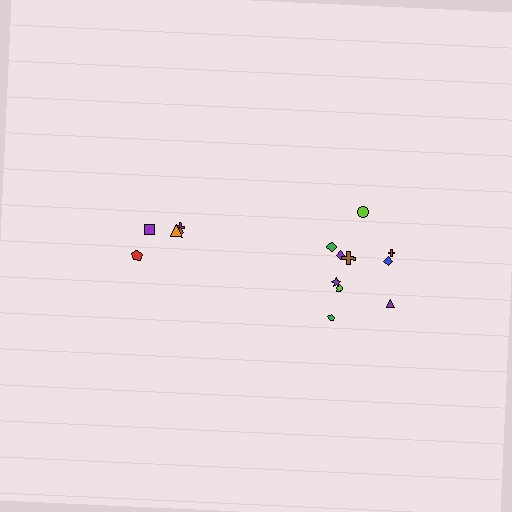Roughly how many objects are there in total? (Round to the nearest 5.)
Roughly 15 objects in total.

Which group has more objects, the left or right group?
The right group.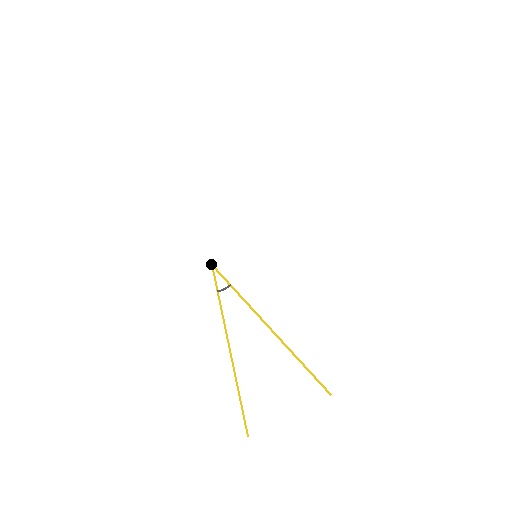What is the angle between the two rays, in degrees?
Approximately 31 degrees.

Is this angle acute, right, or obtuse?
It is acute.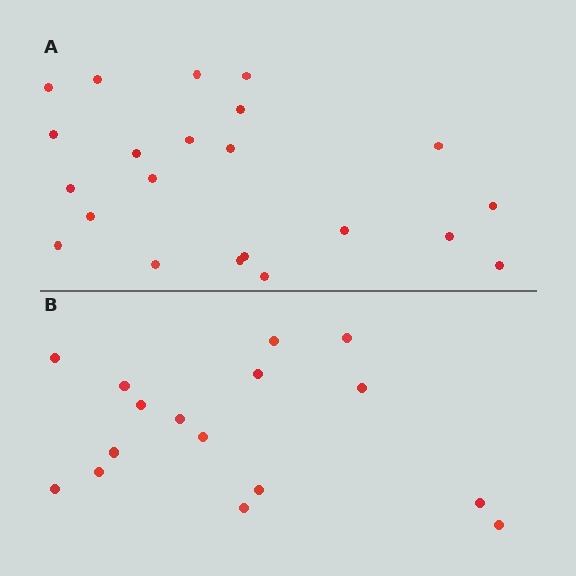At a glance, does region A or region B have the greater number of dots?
Region A (the top region) has more dots.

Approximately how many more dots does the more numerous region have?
Region A has about 6 more dots than region B.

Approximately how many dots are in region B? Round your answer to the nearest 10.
About 20 dots. (The exact count is 16, which rounds to 20.)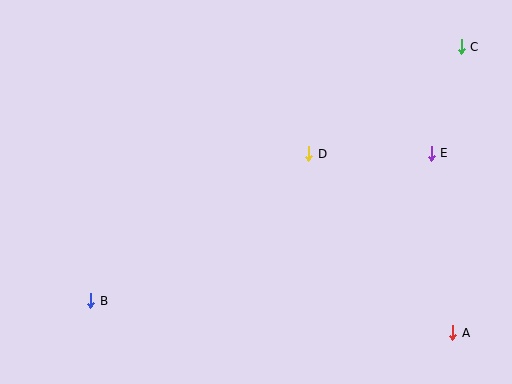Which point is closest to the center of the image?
Point D at (309, 154) is closest to the center.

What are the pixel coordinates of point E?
Point E is at (431, 153).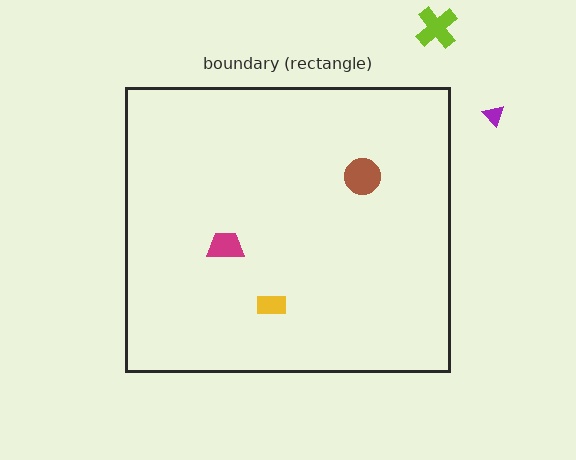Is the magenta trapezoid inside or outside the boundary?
Inside.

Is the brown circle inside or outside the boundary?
Inside.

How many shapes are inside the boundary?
3 inside, 2 outside.